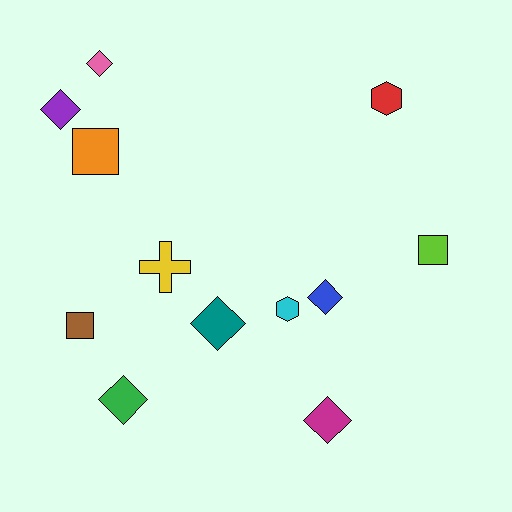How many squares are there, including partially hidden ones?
There are 3 squares.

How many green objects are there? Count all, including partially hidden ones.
There is 1 green object.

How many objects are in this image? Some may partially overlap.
There are 12 objects.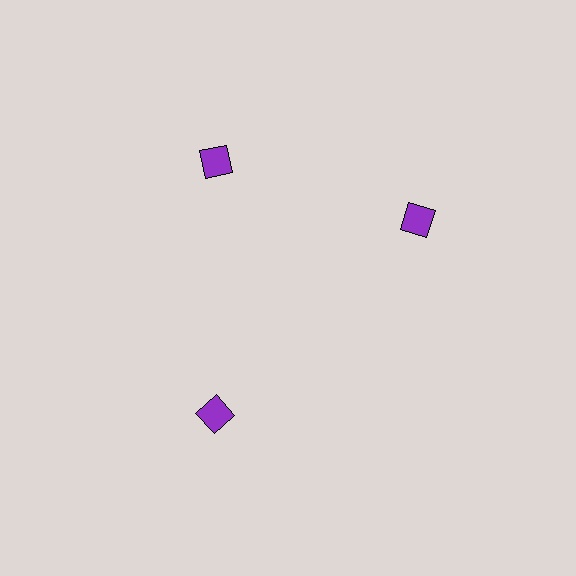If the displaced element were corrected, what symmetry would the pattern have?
It would have 3-fold rotational symmetry — the pattern would map onto itself every 120 degrees.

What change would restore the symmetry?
The symmetry would be restored by rotating it back into even spacing with its neighbors so that all 3 squares sit at equal angles and equal distance from the center.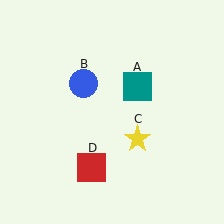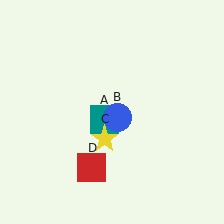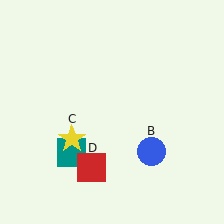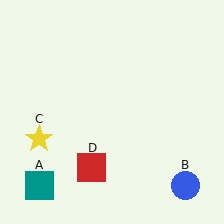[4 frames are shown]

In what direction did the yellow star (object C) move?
The yellow star (object C) moved left.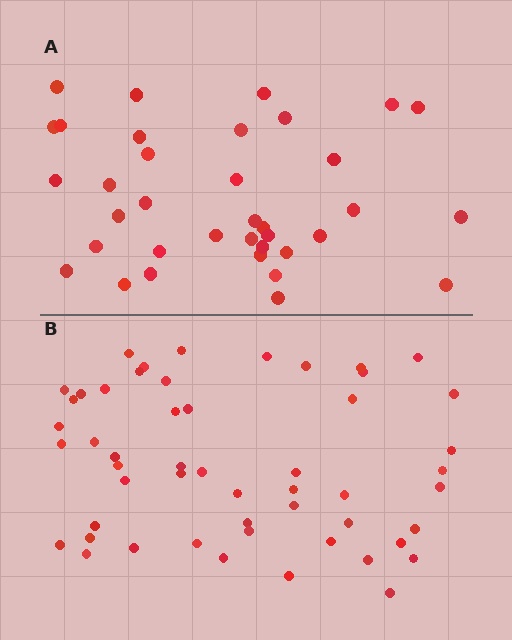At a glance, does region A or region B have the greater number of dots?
Region B (the bottom region) has more dots.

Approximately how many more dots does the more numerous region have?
Region B has approximately 15 more dots than region A.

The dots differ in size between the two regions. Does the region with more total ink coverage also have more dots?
No. Region A has more total ink coverage because its dots are larger, but region B actually contains more individual dots. Total area can be misleading — the number of items is what matters here.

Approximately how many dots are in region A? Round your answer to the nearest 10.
About 40 dots. (The exact count is 36, which rounds to 40.)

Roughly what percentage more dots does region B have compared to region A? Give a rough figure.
About 45% more.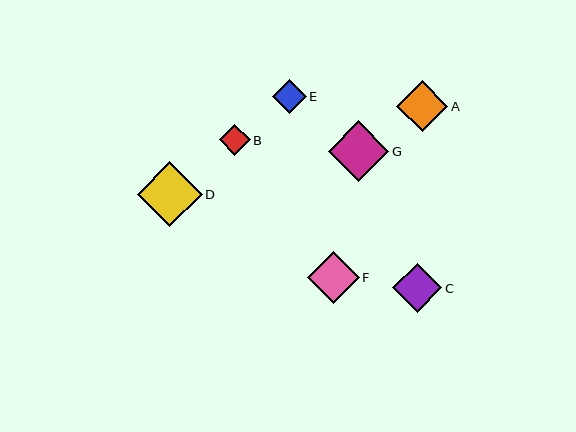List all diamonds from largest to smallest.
From largest to smallest: D, G, F, A, C, E, B.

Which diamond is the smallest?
Diamond B is the smallest with a size of approximately 31 pixels.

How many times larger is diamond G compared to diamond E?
Diamond G is approximately 1.8 times the size of diamond E.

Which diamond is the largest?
Diamond D is the largest with a size of approximately 65 pixels.